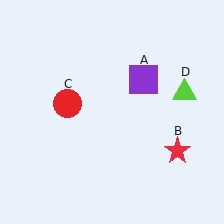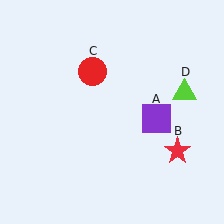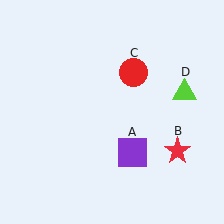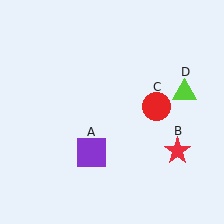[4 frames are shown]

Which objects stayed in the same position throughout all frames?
Red star (object B) and lime triangle (object D) remained stationary.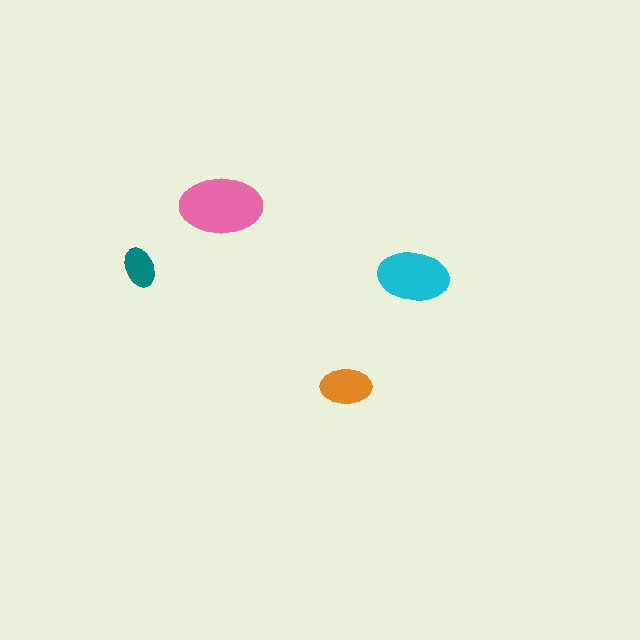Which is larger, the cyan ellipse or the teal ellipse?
The cyan one.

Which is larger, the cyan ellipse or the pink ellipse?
The pink one.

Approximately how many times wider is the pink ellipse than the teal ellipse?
About 2 times wider.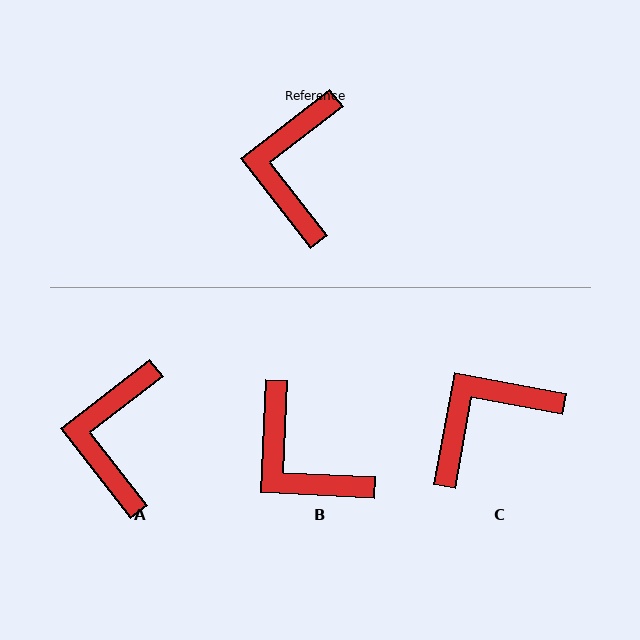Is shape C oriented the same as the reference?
No, it is off by about 48 degrees.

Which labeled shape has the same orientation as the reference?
A.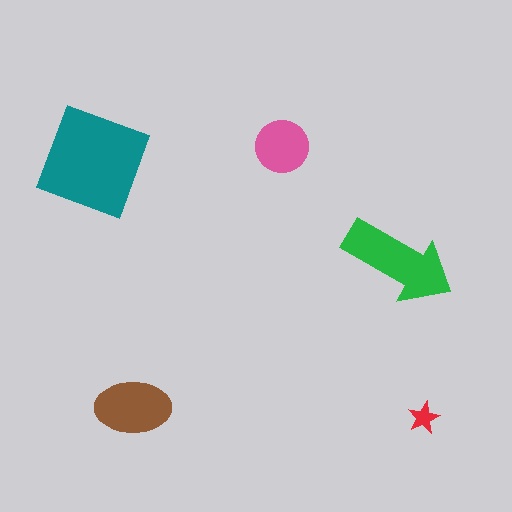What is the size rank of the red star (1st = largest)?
5th.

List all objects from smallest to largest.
The red star, the pink circle, the brown ellipse, the green arrow, the teal diamond.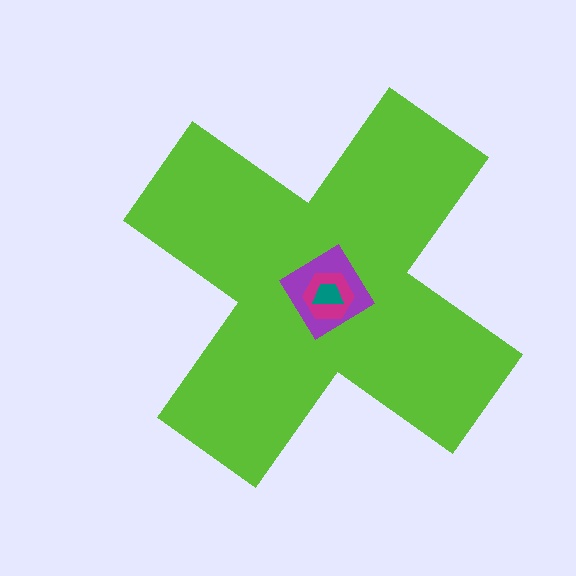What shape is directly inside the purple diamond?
The magenta hexagon.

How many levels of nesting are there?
4.